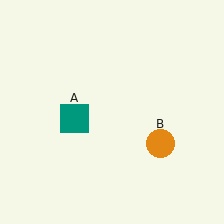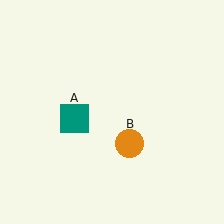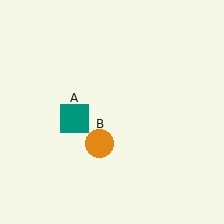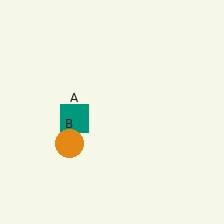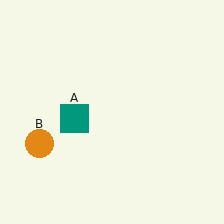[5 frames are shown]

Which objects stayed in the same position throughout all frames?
Teal square (object A) remained stationary.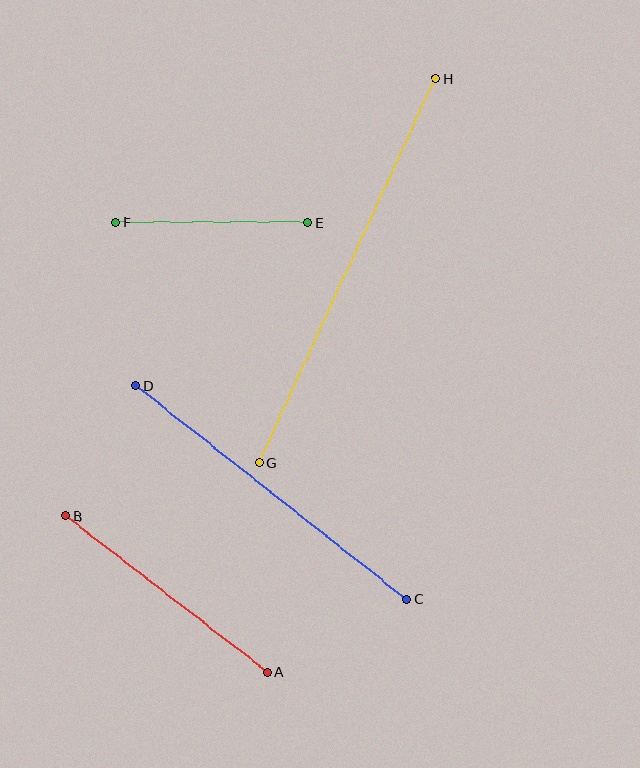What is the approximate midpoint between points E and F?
The midpoint is at approximately (212, 222) pixels.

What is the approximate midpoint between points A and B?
The midpoint is at approximately (167, 594) pixels.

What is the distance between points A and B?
The distance is approximately 255 pixels.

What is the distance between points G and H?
The distance is approximately 422 pixels.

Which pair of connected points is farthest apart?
Points G and H are farthest apart.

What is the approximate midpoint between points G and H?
The midpoint is at approximately (348, 270) pixels.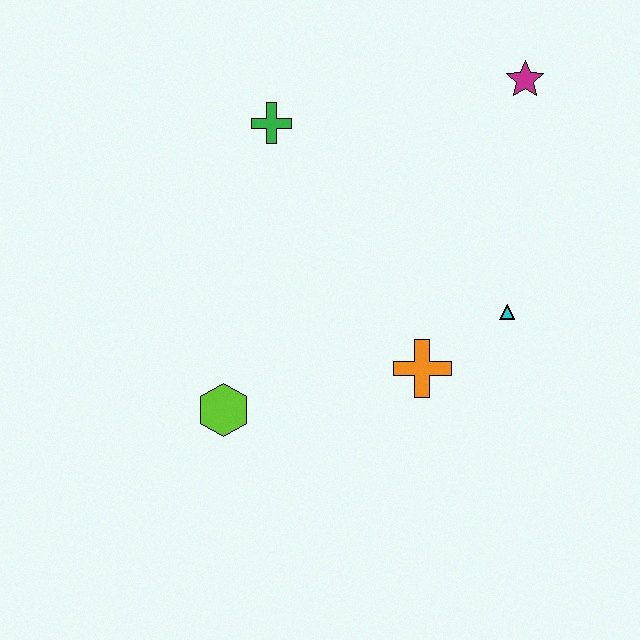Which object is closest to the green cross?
The magenta star is closest to the green cross.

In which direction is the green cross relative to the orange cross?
The green cross is above the orange cross.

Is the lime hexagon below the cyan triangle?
Yes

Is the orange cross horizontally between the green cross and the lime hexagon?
No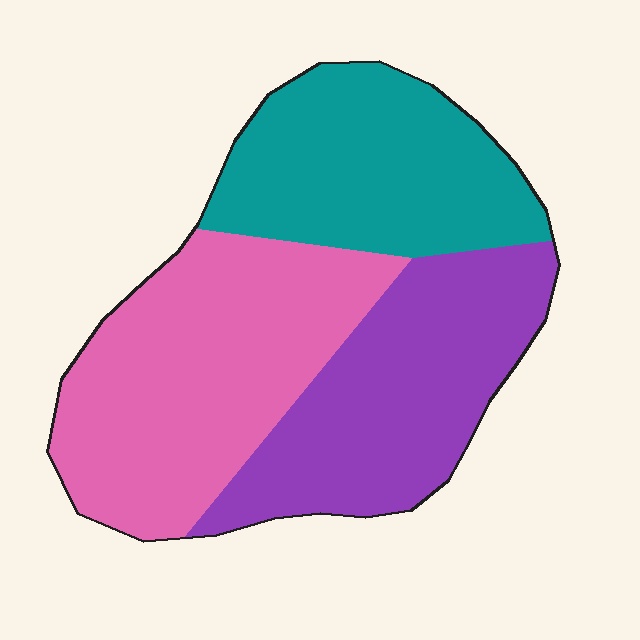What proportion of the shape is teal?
Teal covers 29% of the shape.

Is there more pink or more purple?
Pink.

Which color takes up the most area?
Pink, at roughly 40%.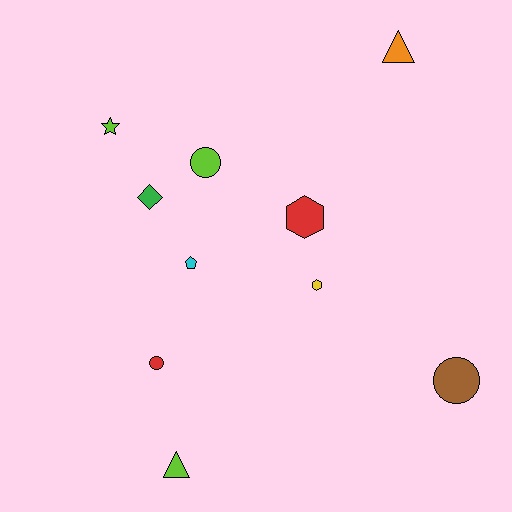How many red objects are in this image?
There are 2 red objects.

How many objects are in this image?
There are 10 objects.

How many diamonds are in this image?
There is 1 diamond.